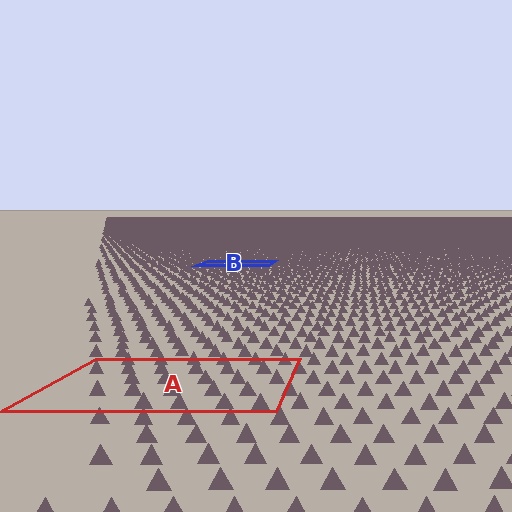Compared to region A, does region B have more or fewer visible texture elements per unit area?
Region B has more texture elements per unit area — they are packed more densely because it is farther away.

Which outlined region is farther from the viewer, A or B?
Region B is farther from the viewer — the texture elements inside it appear smaller and more densely packed.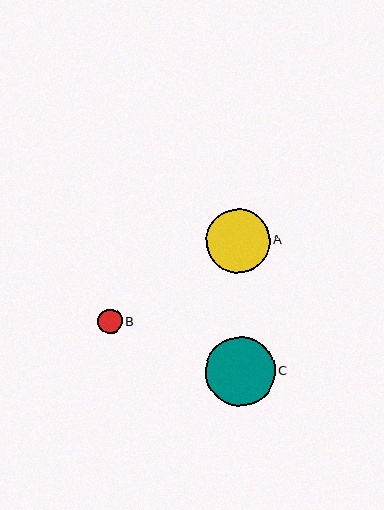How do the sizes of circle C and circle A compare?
Circle C and circle A are approximately the same size.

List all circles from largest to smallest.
From largest to smallest: C, A, B.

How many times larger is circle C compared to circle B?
Circle C is approximately 2.8 times the size of circle B.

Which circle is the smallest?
Circle B is the smallest with a size of approximately 25 pixels.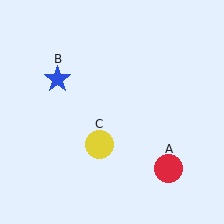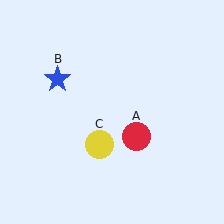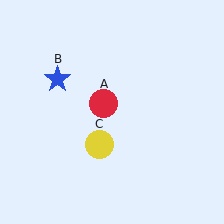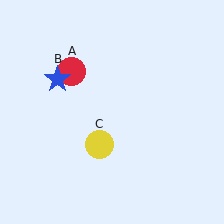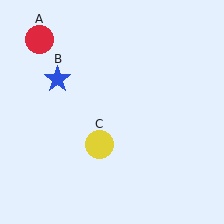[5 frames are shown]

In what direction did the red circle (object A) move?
The red circle (object A) moved up and to the left.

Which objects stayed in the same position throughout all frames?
Blue star (object B) and yellow circle (object C) remained stationary.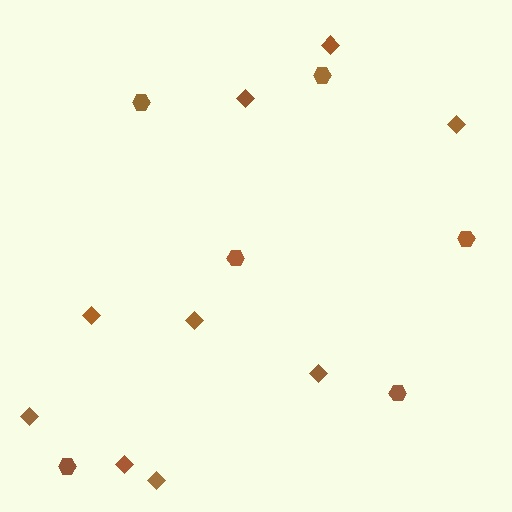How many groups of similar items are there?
There are 2 groups: one group of diamonds (9) and one group of hexagons (6).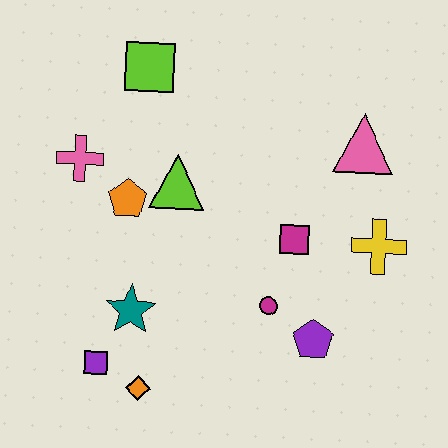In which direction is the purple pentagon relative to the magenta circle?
The purple pentagon is to the right of the magenta circle.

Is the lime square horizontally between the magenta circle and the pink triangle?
No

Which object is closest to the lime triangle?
The orange pentagon is closest to the lime triangle.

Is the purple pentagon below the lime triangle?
Yes